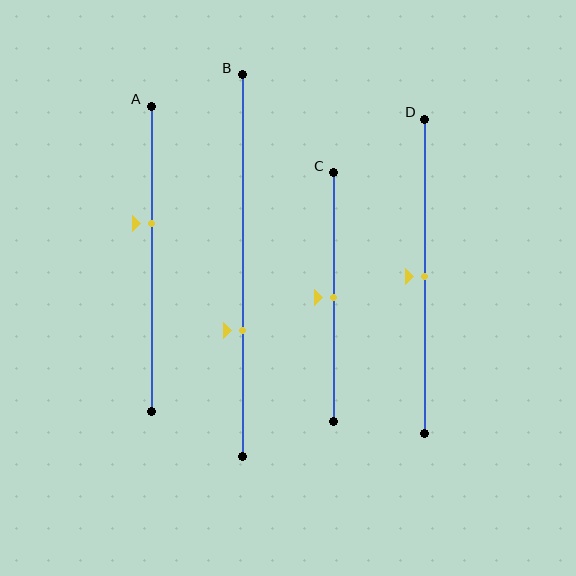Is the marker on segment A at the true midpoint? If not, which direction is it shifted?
No, the marker on segment A is shifted upward by about 12% of the segment length.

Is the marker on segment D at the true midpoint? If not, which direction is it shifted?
Yes, the marker on segment D is at the true midpoint.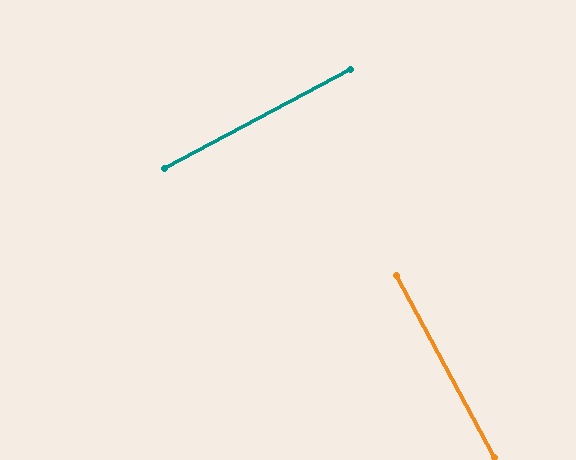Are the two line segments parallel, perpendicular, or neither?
Perpendicular — they meet at approximately 90°.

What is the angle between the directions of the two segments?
Approximately 90 degrees.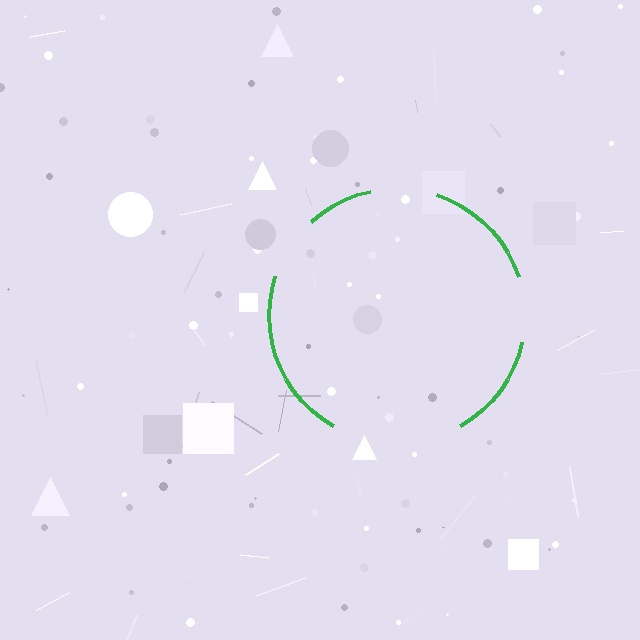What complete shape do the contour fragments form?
The contour fragments form a circle.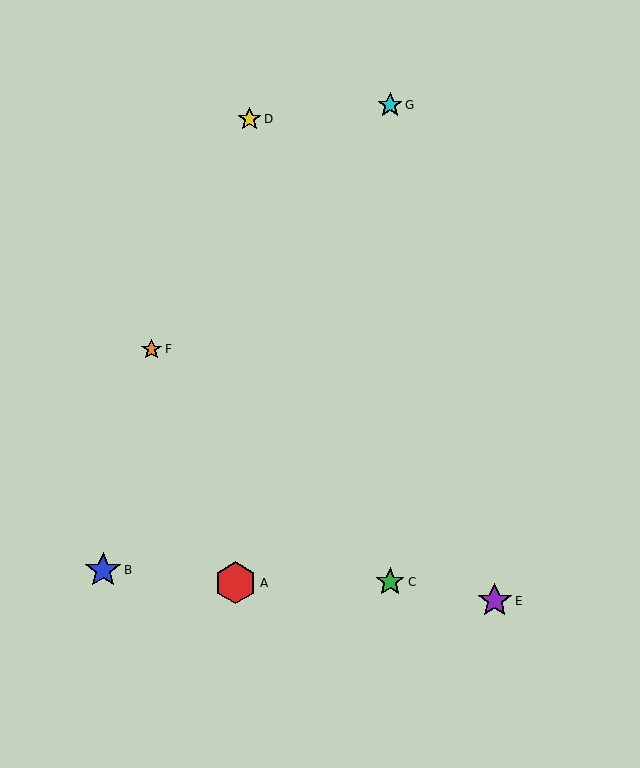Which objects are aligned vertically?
Objects C, G are aligned vertically.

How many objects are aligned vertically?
2 objects (C, G) are aligned vertically.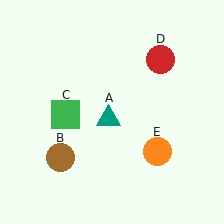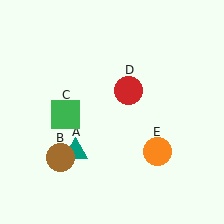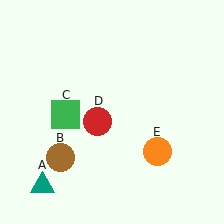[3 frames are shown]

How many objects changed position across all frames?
2 objects changed position: teal triangle (object A), red circle (object D).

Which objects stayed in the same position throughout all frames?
Brown circle (object B) and green square (object C) and orange circle (object E) remained stationary.